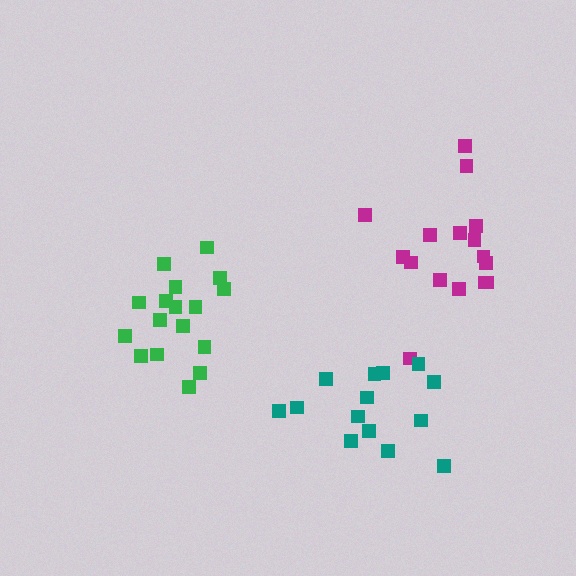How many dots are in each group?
Group 1: 16 dots, Group 2: 14 dots, Group 3: 17 dots (47 total).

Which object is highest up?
The magenta cluster is topmost.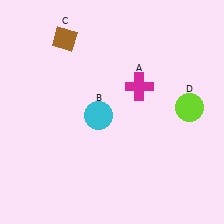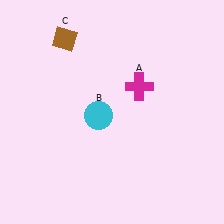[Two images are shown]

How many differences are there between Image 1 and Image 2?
There is 1 difference between the two images.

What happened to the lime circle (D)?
The lime circle (D) was removed in Image 2. It was in the top-right area of Image 1.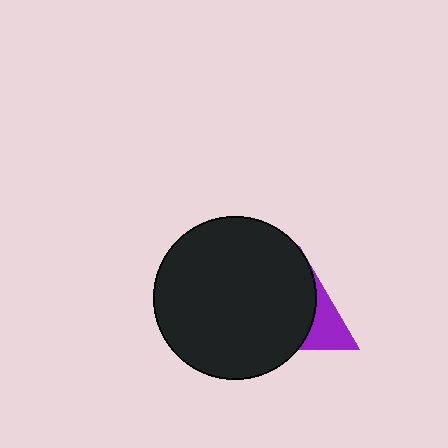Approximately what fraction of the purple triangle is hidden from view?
Roughly 69% of the purple triangle is hidden behind the black circle.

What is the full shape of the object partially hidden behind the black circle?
The partially hidden object is a purple triangle.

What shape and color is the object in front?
The object in front is a black circle.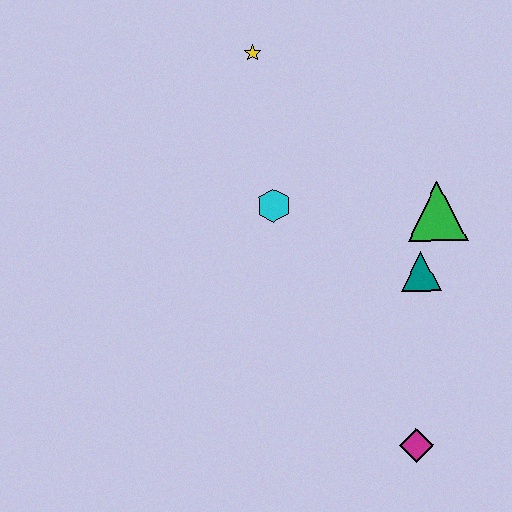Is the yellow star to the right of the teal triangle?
No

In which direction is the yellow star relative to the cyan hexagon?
The yellow star is above the cyan hexagon.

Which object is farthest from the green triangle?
The yellow star is farthest from the green triangle.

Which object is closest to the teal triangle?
The green triangle is closest to the teal triangle.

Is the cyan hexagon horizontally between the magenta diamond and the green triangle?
No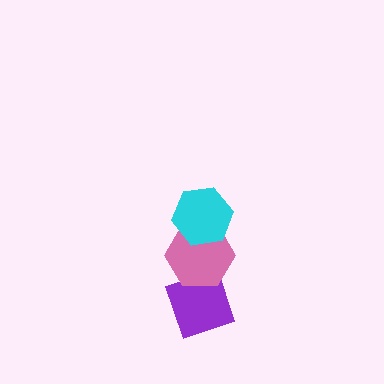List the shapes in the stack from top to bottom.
From top to bottom: the cyan hexagon, the pink hexagon, the purple diamond.